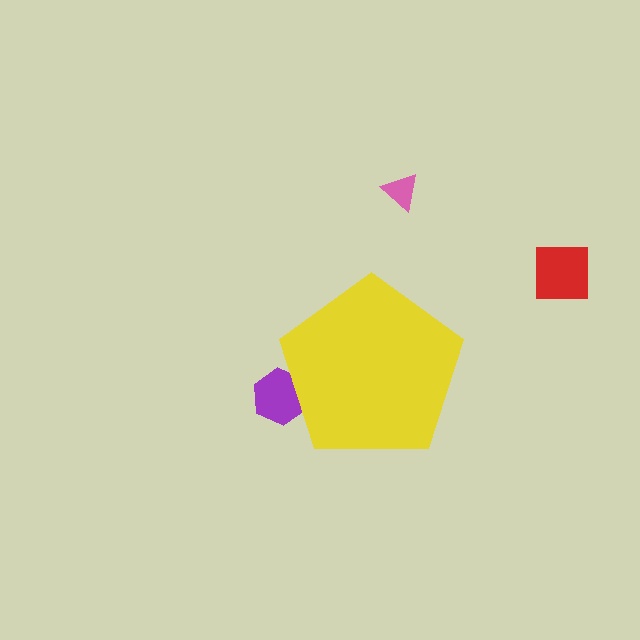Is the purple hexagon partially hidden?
Yes, the purple hexagon is partially hidden behind the yellow pentagon.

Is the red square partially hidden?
No, the red square is fully visible.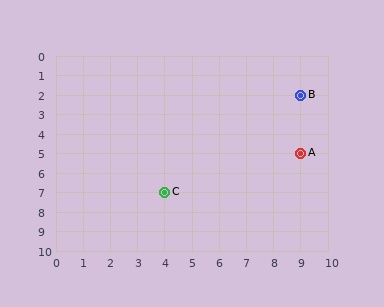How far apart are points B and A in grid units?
Points B and A are 3 rows apart.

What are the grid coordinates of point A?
Point A is at grid coordinates (9, 5).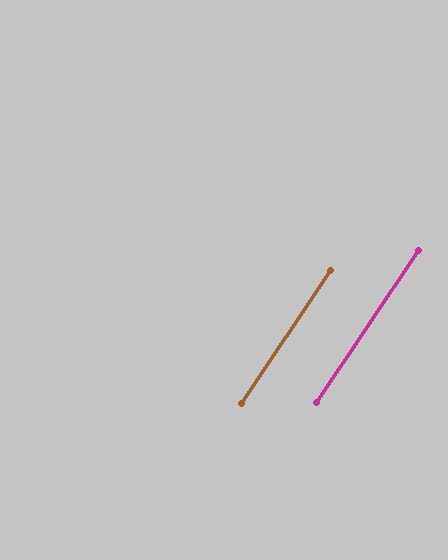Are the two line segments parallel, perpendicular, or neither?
Parallel — their directions differ by only 0.4°.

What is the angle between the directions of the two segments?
Approximately 0 degrees.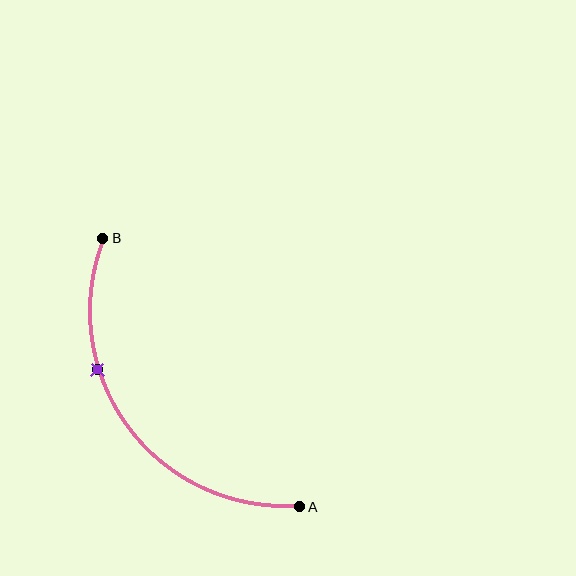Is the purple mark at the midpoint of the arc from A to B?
No. The purple mark lies on the arc but is closer to endpoint B. The arc midpoint would be at the point on the curve equidistant along the arc from both A and B.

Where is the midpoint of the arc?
The arc midpoint is the point on the curve farthest from the straight line joining A and B. It sits below and to the left of that line.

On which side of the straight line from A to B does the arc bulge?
The arc bulges below and to the left of the straight line connecting A and B.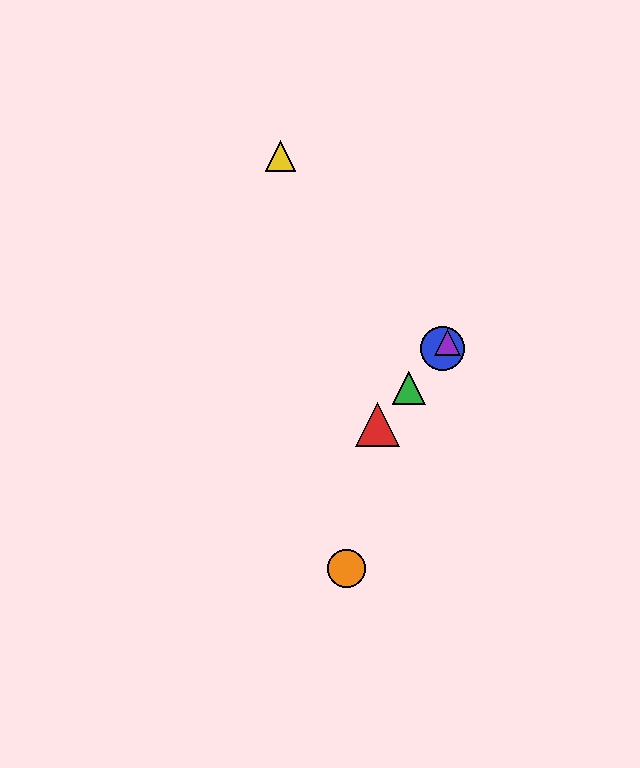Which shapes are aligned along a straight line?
The red triangle, the blue circle, the green triangle, the purple triangle are aligned along a straight line.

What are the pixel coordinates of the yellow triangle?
The yellow triangle is at (281, 156).